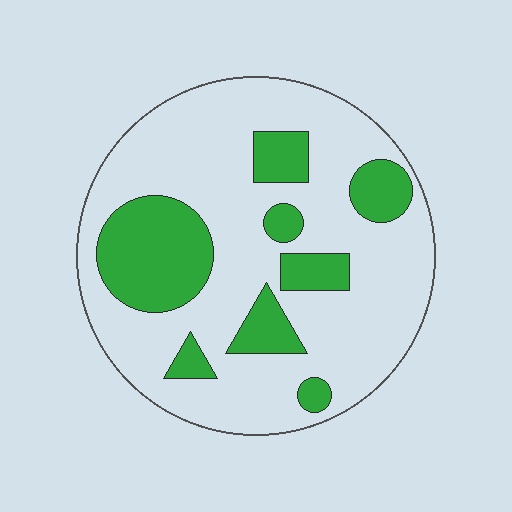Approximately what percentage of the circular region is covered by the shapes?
Approximately 25%.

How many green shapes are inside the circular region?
8.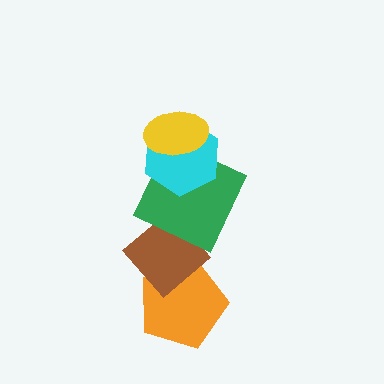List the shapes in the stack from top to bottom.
From top to bottom: the yellow ellipse, the cyan hexagon, the green square, the brown diamond, the orange pentagon.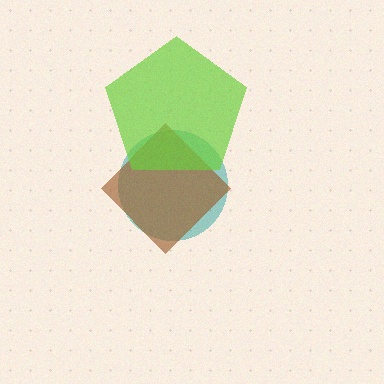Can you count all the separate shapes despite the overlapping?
Yes, there are 3 separate shapes.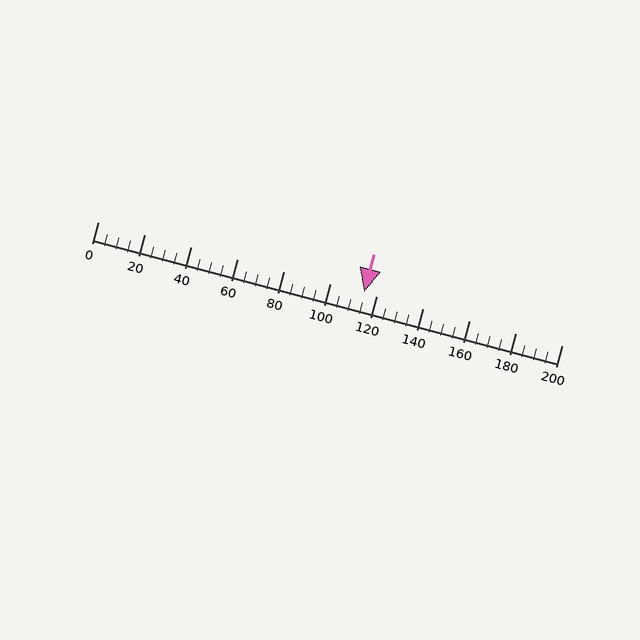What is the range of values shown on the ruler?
The ruler shows values from 0 to 200.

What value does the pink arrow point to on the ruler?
The pink arrow points to approximately 115.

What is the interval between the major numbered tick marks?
The major tick marks are spaced 20 units apart.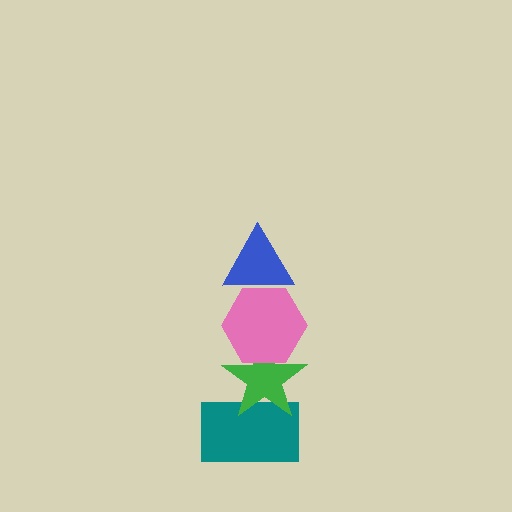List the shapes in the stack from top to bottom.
From top to bottom: the blue triangle, the pink hexagon, the green star, the teal rectangle.